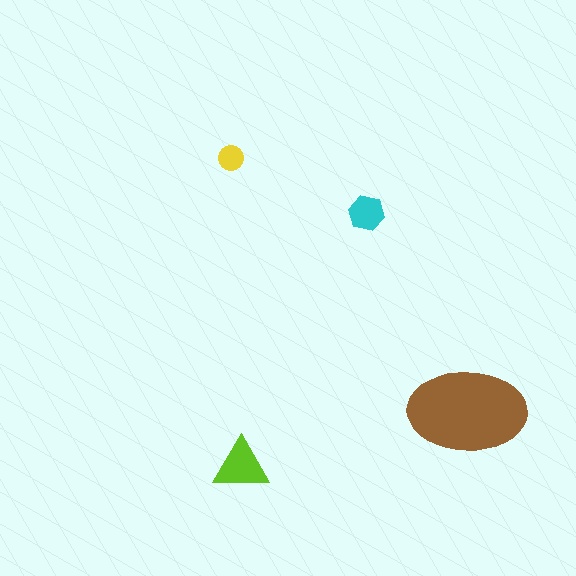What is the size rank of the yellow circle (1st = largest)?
4th.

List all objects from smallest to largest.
The yellow circle, the cyan hexagon, the lime triangle, the brown ellipse.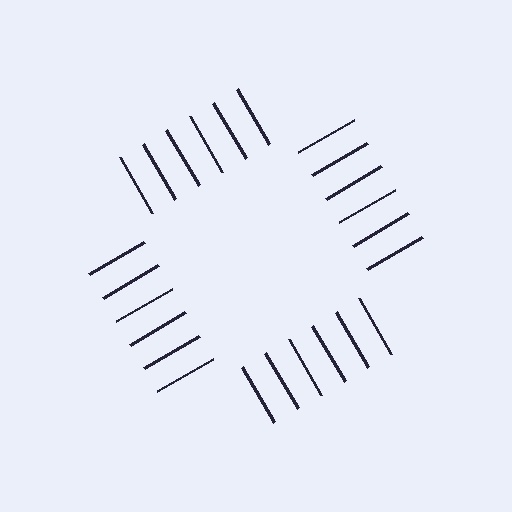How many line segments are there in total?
24 — 6 along each of the 4 edges.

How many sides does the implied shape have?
4 sides — the line-ends trace a square.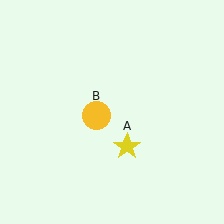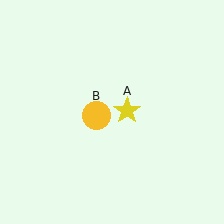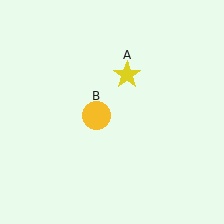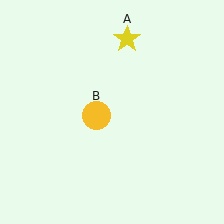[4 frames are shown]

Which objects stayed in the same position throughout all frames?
Yellow circle (object B) remained stationary.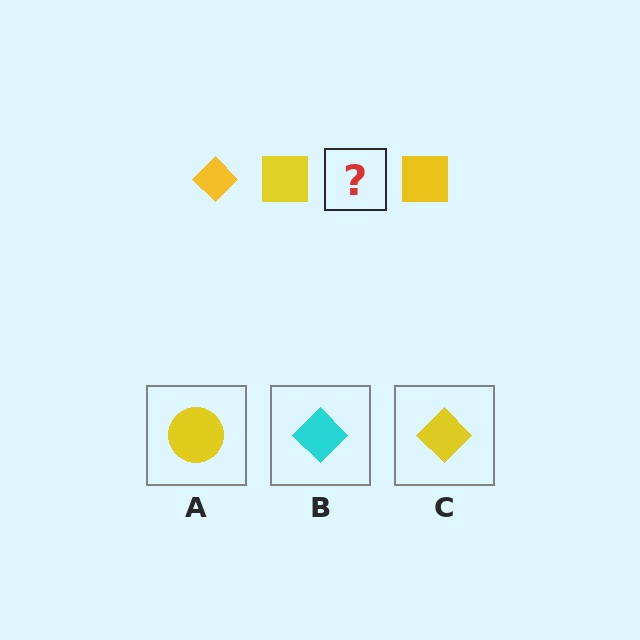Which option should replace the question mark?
Option C.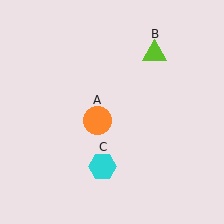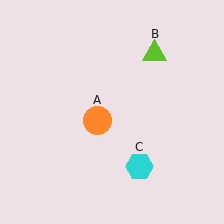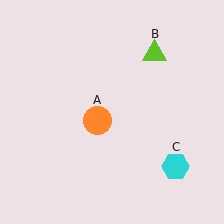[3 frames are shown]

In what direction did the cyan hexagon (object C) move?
The cyan hexagon (object C) moved right.